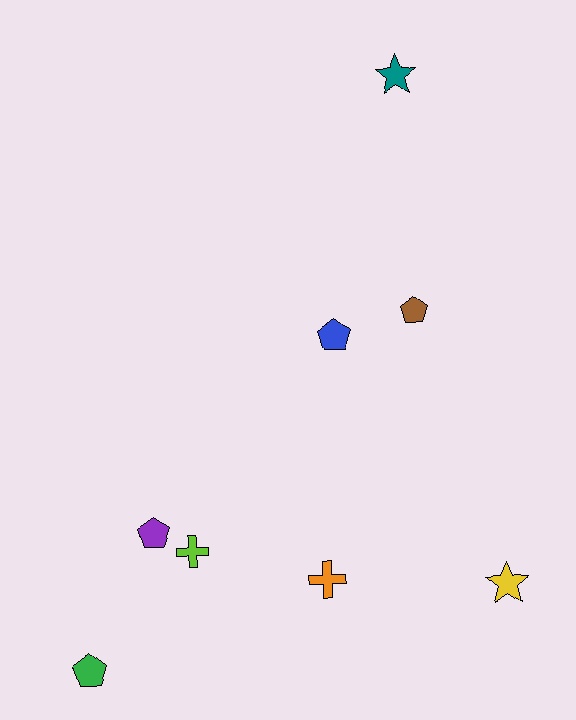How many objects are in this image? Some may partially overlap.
There are 8 objects.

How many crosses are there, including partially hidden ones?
There are 2 crosses.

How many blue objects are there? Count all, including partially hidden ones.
There is 1 blue object.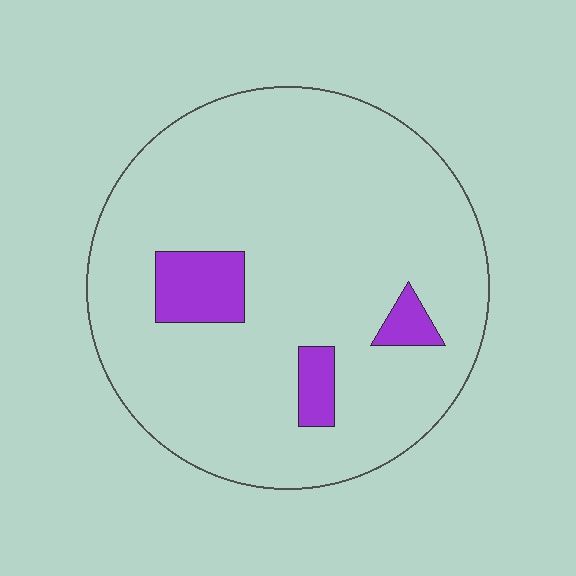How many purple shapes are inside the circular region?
3.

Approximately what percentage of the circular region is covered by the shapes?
Approximately 10%.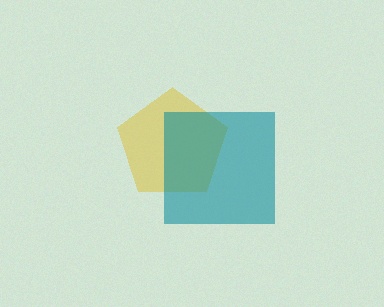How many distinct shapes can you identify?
There are 2 distinct shapes: a yellow pentagon, a teal square.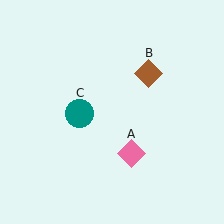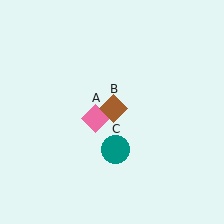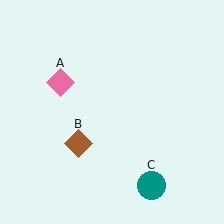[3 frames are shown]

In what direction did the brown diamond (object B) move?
The brown diamond (object B) moved down and to the left.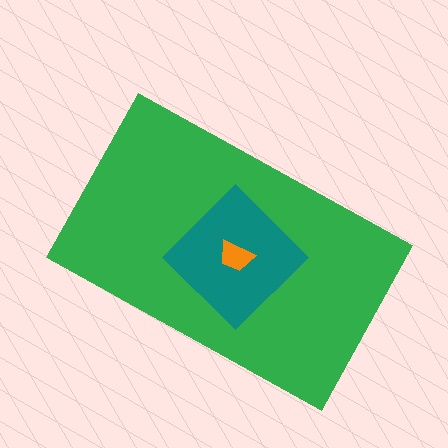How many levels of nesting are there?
3.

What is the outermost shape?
The green rectangle.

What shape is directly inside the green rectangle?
The teal diamond.